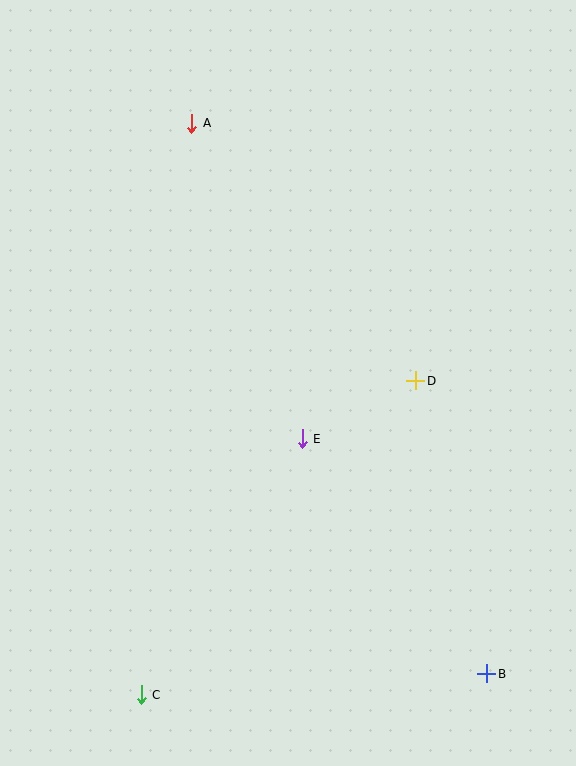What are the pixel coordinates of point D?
Point D is at (416, 381).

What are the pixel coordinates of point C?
Point C is at (141, 695).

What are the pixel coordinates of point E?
Point E is at (302, 439).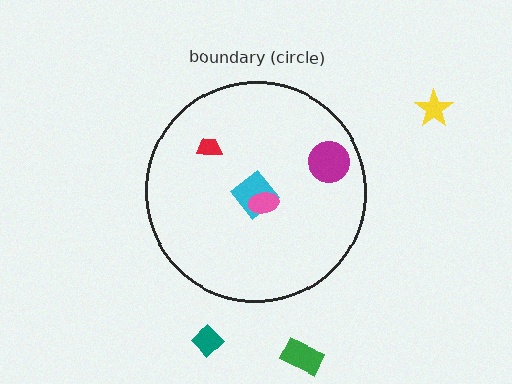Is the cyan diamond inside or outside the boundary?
Inside.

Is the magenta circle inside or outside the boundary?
Inside.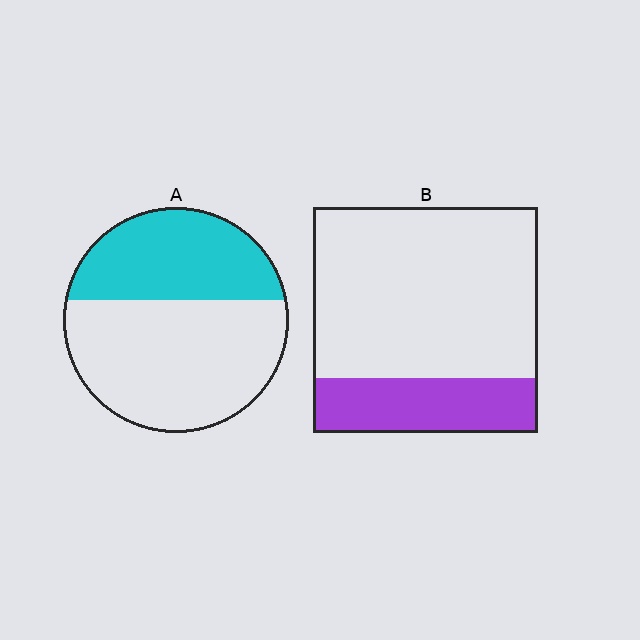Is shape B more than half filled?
No.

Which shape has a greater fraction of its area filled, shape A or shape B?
Shape A.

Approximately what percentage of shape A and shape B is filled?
A is approximately 40% and B is approximately 25%.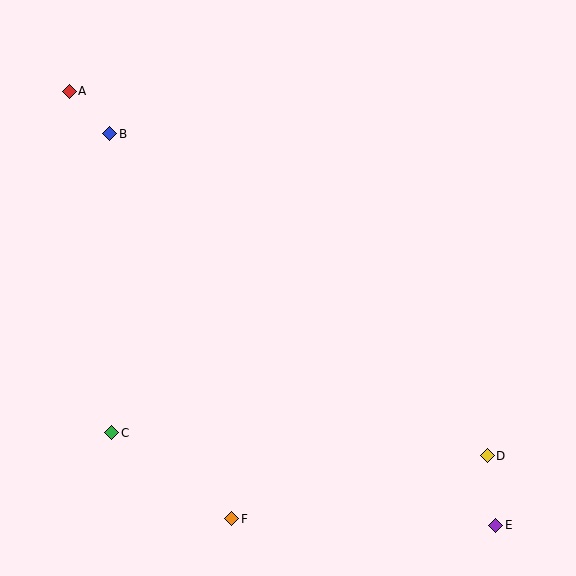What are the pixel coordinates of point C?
Point C is at (112, 433).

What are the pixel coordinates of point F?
Point F is at (232, 519).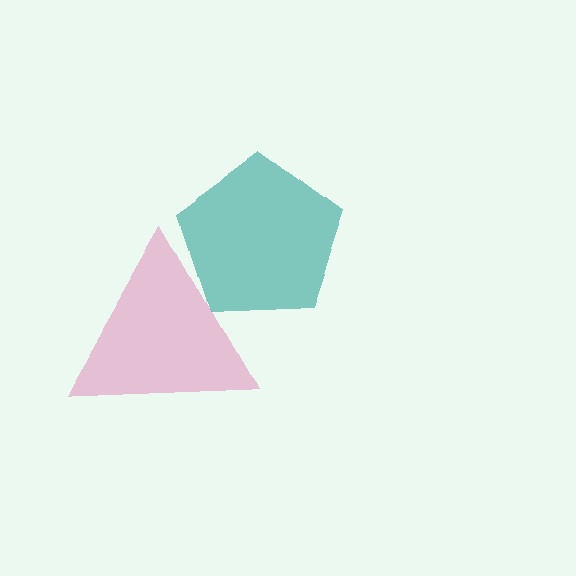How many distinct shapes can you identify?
There are 2 distinct shapes: a pink triangle, a teal pentagon.